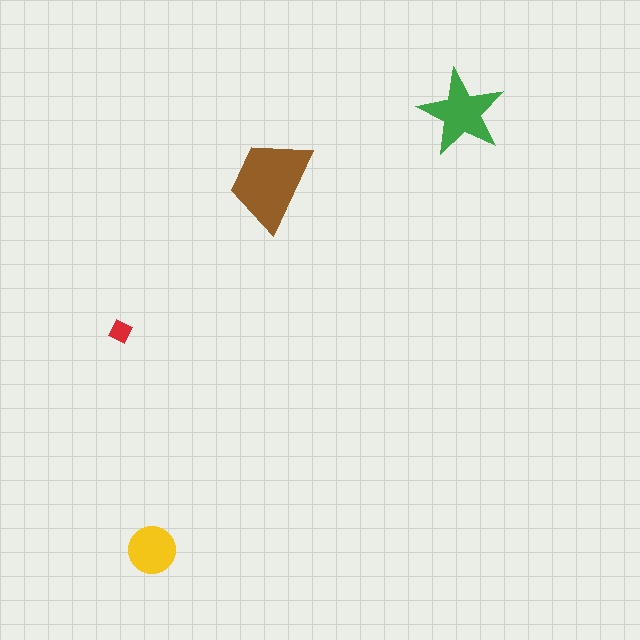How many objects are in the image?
There are 4 objects in the image.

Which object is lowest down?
The yellow circle is bottommost.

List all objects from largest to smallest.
The brown trapezoid, the green star, the yellow circle, the red diamond.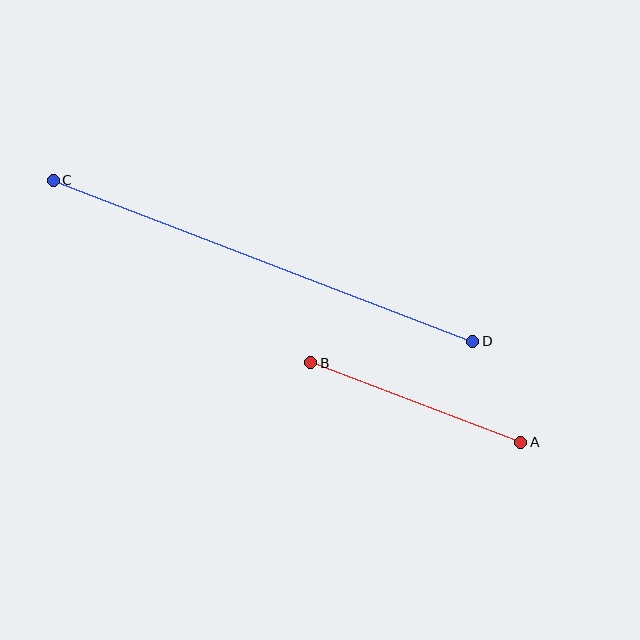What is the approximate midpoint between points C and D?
The midpoint is at approximately (263, 261) pixels.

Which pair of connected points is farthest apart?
Points C and D are farthest apart.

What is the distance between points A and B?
The distance is approximately 225 pixels.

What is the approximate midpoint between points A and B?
The midpoint is at approximately (416, 402) pixels.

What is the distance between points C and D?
The distance is approximately 449 pixels.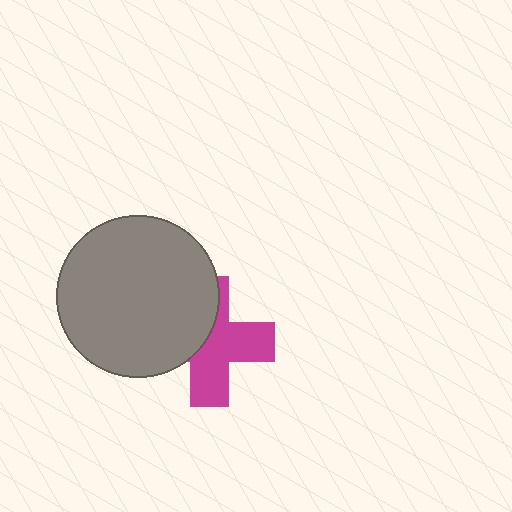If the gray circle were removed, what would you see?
You would see the complete magenta cross.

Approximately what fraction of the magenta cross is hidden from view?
Roughly 42% of the magenta cross is hidden behind the gray circle.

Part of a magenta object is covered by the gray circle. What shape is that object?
It is a cross.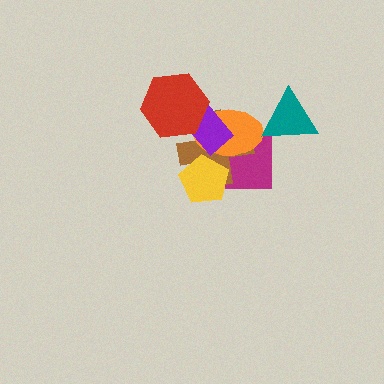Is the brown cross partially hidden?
Yes, it is partially covered by another shape.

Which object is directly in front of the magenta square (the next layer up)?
The brown cross is directly in front of the magenta square.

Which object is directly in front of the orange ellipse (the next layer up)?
The purple rectangle is directly in front of the orange ellipse.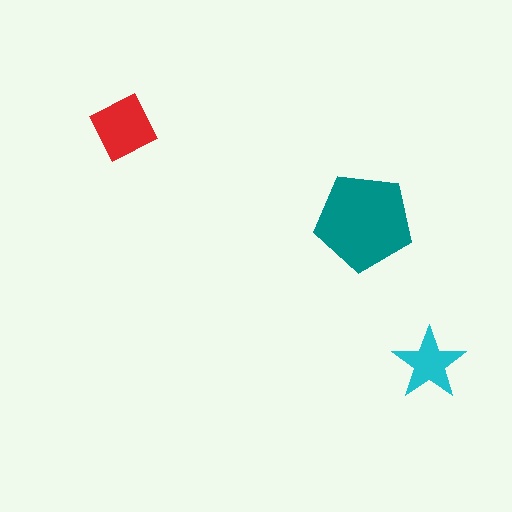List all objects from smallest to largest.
The cyan star, the red square, the teal pentagon.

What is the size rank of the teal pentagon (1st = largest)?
1st.